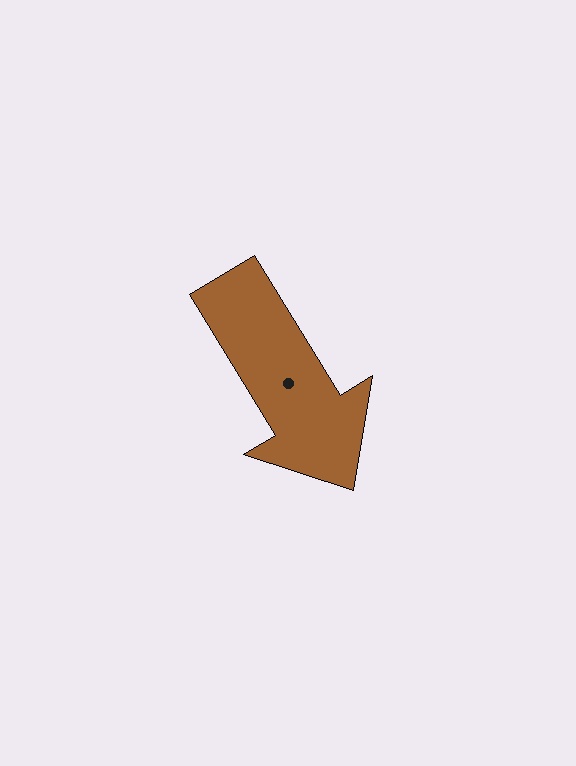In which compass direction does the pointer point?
Southeast.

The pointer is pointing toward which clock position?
Roughly 5 o'clock.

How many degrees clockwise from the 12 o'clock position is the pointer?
Approximately 149 degrees.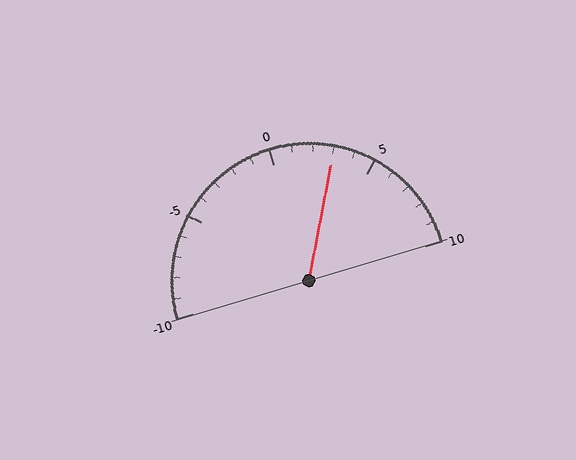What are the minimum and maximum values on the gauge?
The gauge ranges from -10 to 10.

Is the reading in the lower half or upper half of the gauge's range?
The reading is in the upper half of the range (-10 to 10).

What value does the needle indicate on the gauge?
The needle indicates approximately 3.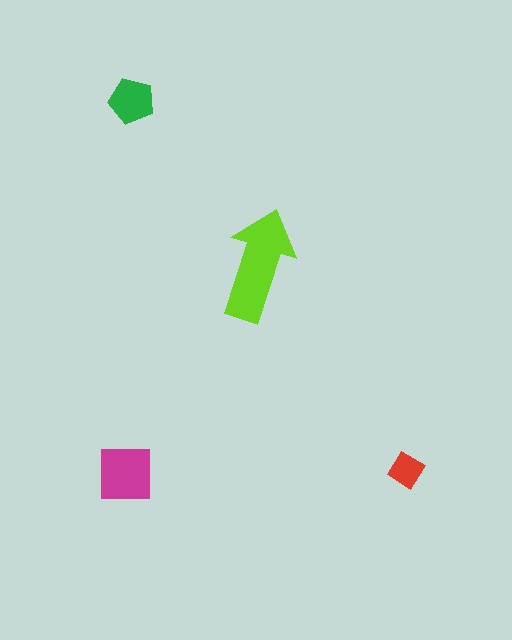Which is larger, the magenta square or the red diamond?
The magenta square.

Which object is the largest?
The lime arrow.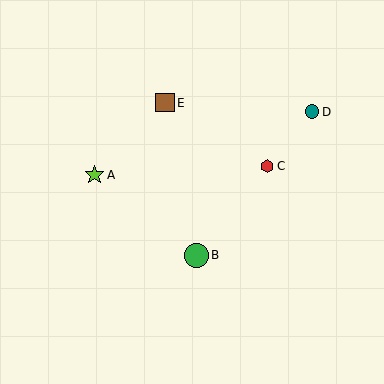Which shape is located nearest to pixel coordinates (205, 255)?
The green circle (labeled B) at (196, 255) is nearest to that location.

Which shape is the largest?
The green circle (labeled B) is the largest.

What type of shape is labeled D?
Shape D is a teal circle.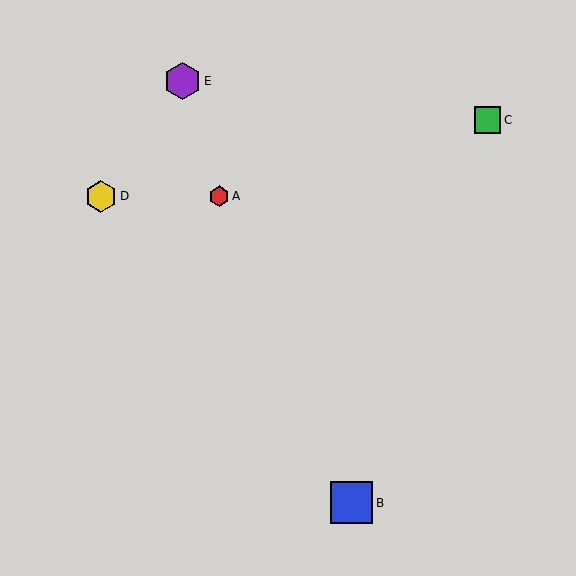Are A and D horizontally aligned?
Yes, both are at y≈196.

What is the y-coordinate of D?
Object D is at y≈196.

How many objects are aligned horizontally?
2 objects (A, D) are aligned horizontally.